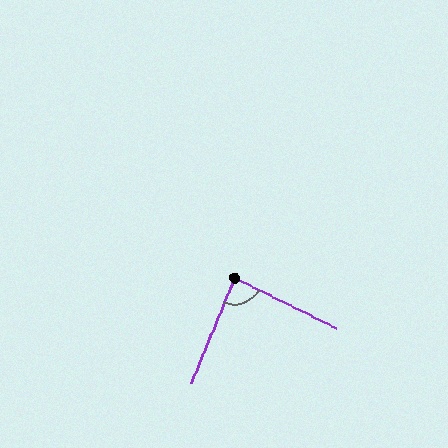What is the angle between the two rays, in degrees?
Approximately 86 degrees.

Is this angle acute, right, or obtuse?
It is approximately a right angle.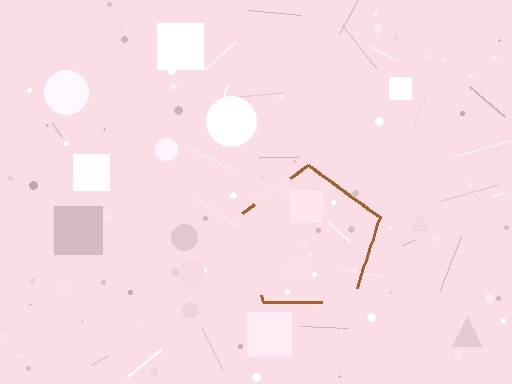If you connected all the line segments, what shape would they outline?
They would outline a pentagon.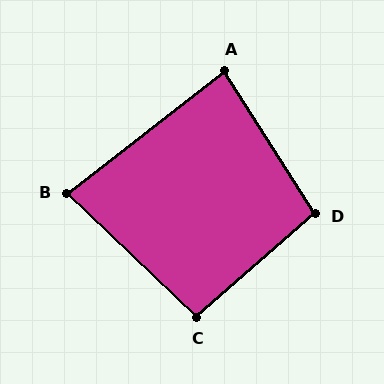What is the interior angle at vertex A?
Approximately 85 degrees (acute).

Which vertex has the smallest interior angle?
B, at approximately 81 degrees.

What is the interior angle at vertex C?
Approximately 95 degrees (obtuse).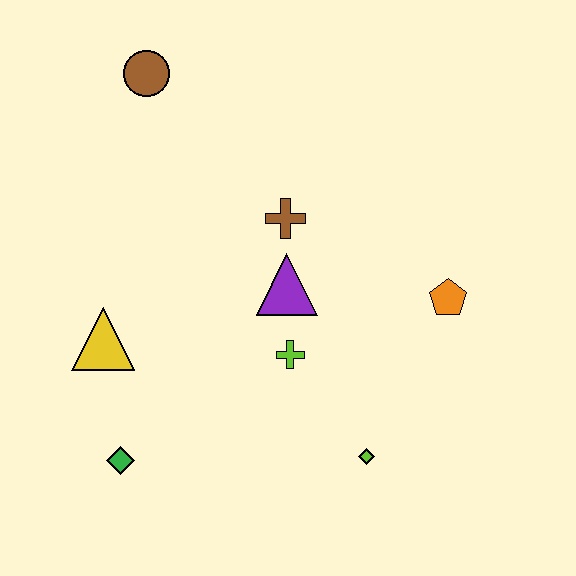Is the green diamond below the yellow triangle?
Yes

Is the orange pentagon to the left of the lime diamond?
No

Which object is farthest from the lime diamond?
The brown circle is farthest from the lime diamond.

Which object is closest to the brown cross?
The purple triangle is closest to the brown cross.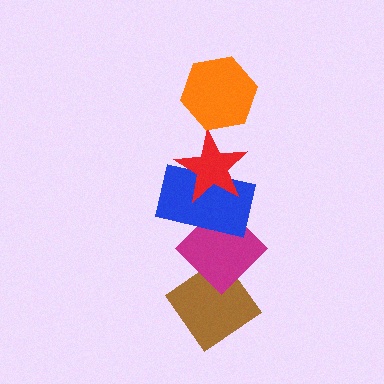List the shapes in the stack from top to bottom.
From top to bottom: the orange hexagon, the red star, the blue rectangle, the magenta diamond, the brown diamond.